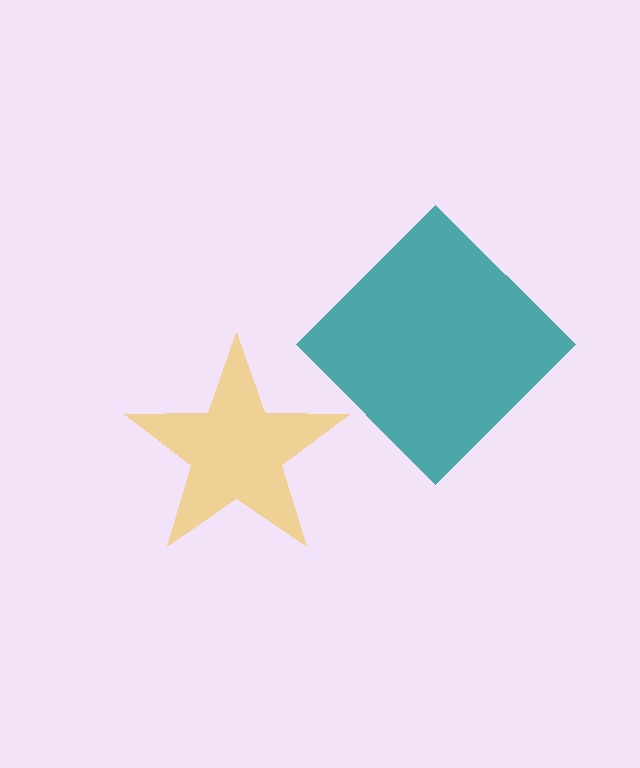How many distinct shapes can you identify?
There are 2 distinct shapes: a teal diamond, a yellow star.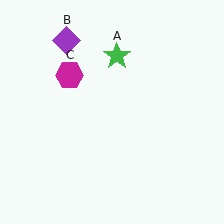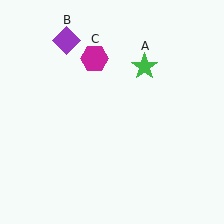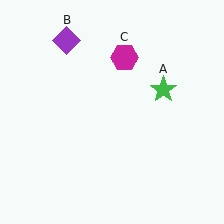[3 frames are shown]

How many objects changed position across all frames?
2 objects changed position: green star (object A), magenta hexagon (object C).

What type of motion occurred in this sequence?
The green star (object A), magenta hexagon (object C) rotated clockwise around the center of the scene.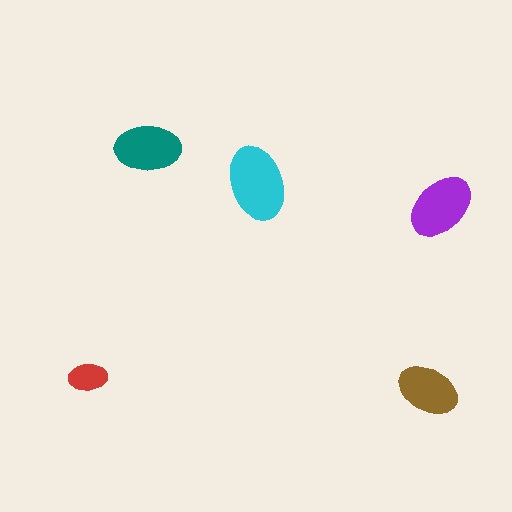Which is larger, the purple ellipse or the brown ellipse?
The purple one.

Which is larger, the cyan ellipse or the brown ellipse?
The cyan one.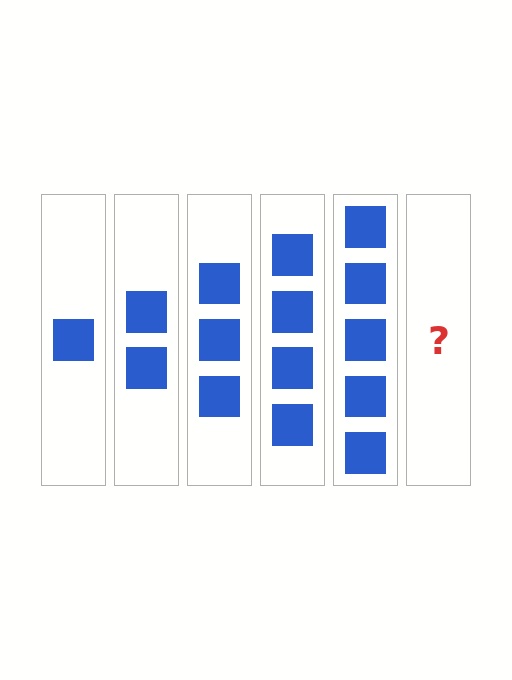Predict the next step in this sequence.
The next step is 6 squares.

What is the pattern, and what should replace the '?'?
The pattern is that each step adds one more square. The '?' should be 6 squares.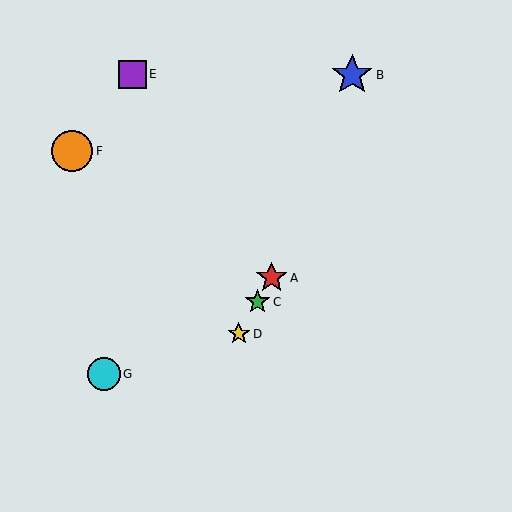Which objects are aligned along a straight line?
Objects A, C, D are aligned along a straight line.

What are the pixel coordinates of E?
Object E is at (133, 74).